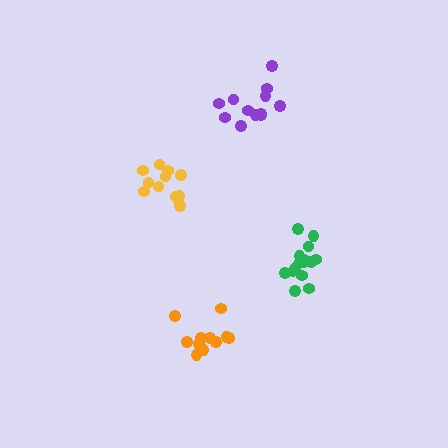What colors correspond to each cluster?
The clusters are colored: green, orange, purple, yellow.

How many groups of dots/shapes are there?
There are 4 groups.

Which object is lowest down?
The orange cluster is bottommost.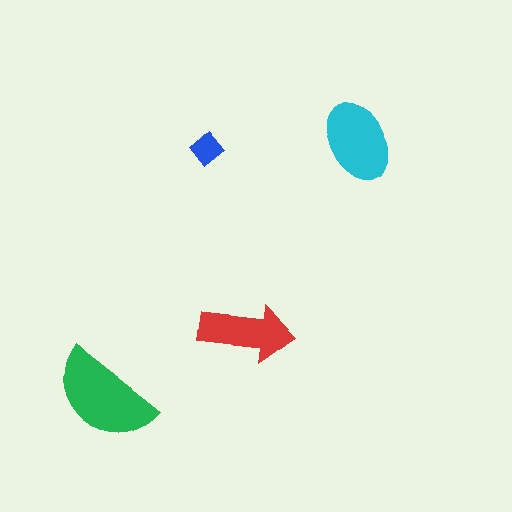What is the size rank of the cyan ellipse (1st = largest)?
2nd.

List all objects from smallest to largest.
The blue diamond, the red arrow, the cyan ellipse, the green semicircle.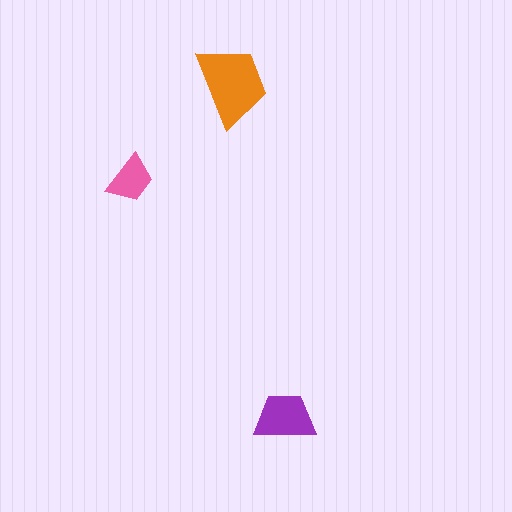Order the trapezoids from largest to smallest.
the orange one, the purple one, the pink one.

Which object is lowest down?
The purple trapezoid is bottommost.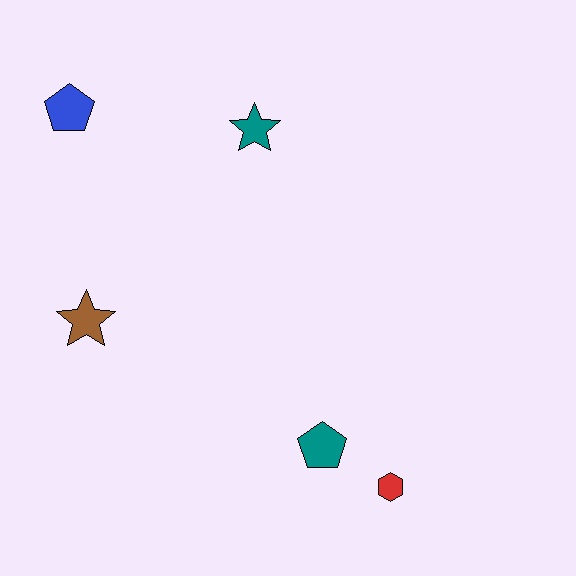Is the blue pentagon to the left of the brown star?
Yes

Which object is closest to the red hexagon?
The teal pentagon is closest to the red hexagon.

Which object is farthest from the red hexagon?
The blue pentagon is farthest from the red hexagon.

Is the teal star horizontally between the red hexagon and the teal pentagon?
No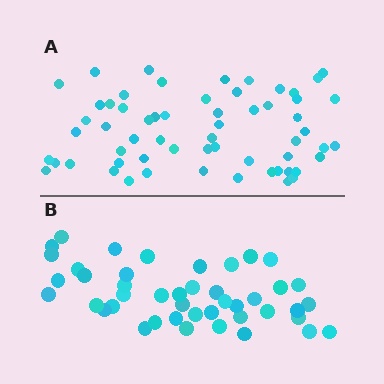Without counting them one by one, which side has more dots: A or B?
Region A (the top region) has more dots.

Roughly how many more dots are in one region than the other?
Region A has approximately 15 more dots than region B.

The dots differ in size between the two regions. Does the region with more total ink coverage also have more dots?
No. Region B has more total ink coverage because its dots are larger, but region A actually contains more individual dots. Total area can be misleading — the number of items is what matters here.